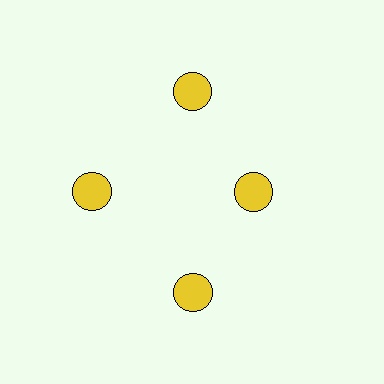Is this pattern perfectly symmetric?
No. The 4 yellow circles are arranged in a ring, but one element near the 3 o'clock position is pulled inward toward the center, breaking the 4-fold rotational symmetry.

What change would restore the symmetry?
The symmetry would be restored by moving it outward, back onto the ring so that all 4 circles sit at equal angles and equal distance from the center.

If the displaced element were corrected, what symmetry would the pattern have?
It would have 4-fold rotational symmetry — the pattern would map onto itself every 90 degrees.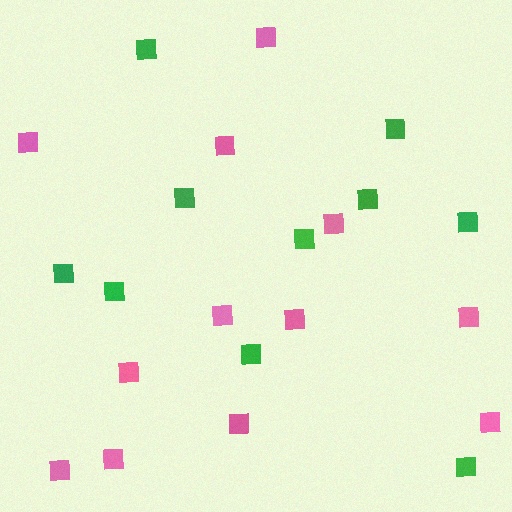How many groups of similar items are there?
There are 2 groups: one group of pink squares (12) and one group of green squares (10).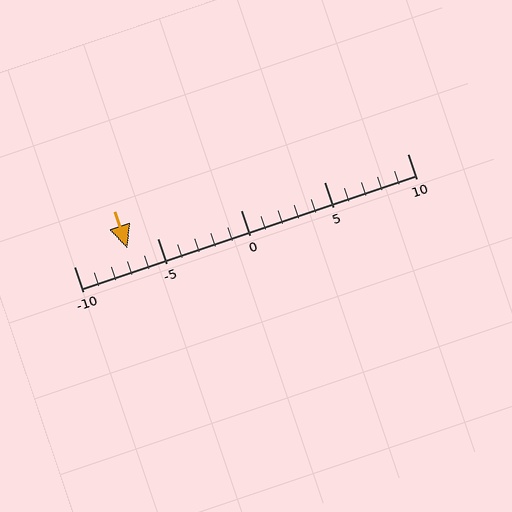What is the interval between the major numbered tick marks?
The major tick marks are spaced 5 units apart.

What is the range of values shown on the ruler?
The ruler shows values from -10 to 10.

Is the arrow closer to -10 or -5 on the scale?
The arrow is closer to -5.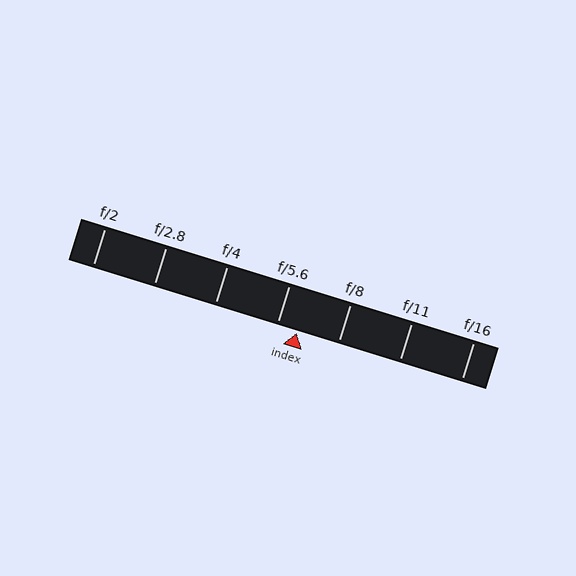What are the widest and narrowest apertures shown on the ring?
The widest aperture shown is f/2 and the narrowest is f/16.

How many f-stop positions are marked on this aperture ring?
There are 7 f-stop positions marked.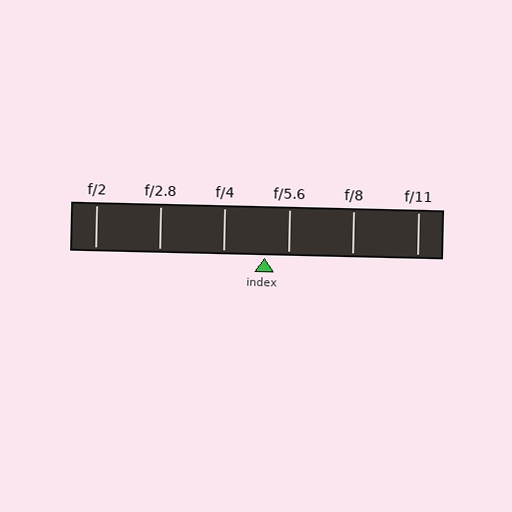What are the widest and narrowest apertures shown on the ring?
The widest aperture shown is f/2 and the narrowest is f/11.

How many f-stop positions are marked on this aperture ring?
There are 6 f-stop positions marked.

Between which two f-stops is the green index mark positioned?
The index mark is between f/4 and f/5.6.